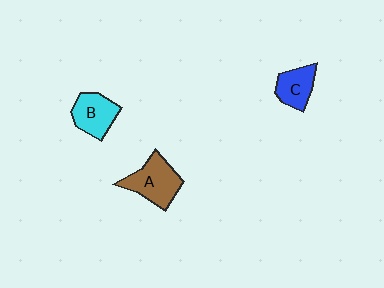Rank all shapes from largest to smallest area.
From largest to smallest: A (brown), B (cyan), C (blue).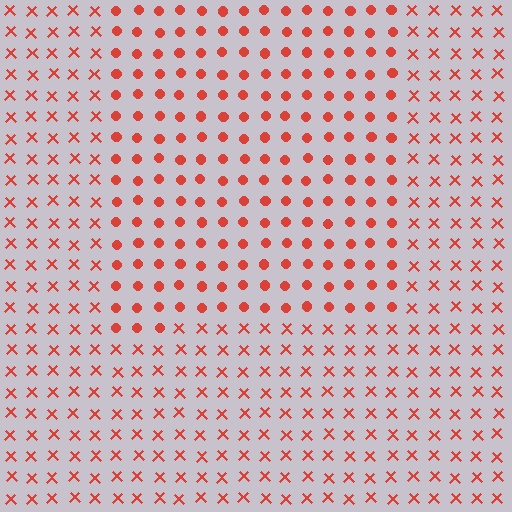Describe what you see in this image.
The image is filled with small red elements arranged in a uniform grid. A rectangle-shaped region contains circles, while the surrounding area contains X marks. The boundary is defined purely by the change in element shape.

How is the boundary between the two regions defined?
The boundary is defined by a change in element shape: circles inside vs. X marks outside. All elements share the same color and spacing.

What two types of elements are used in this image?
The image uses circles inside the rectangle region and X marks outside it.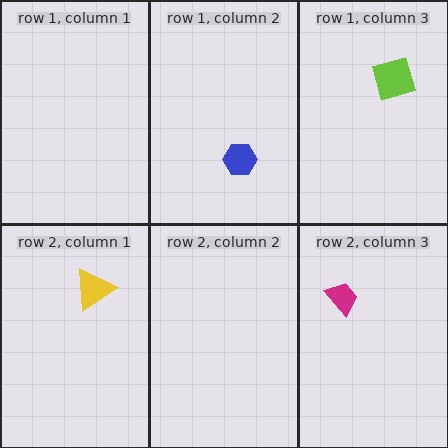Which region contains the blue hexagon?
The row 1, column 2 region.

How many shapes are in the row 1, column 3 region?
1.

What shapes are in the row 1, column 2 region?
The blue hexagon.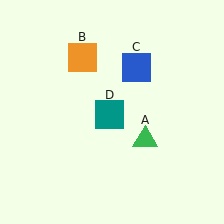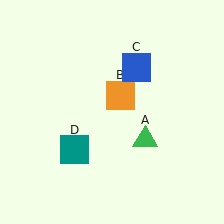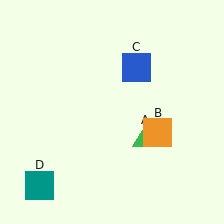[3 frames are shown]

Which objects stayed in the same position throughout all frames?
Green triangle (object A) and blue square (object C) remained stationary.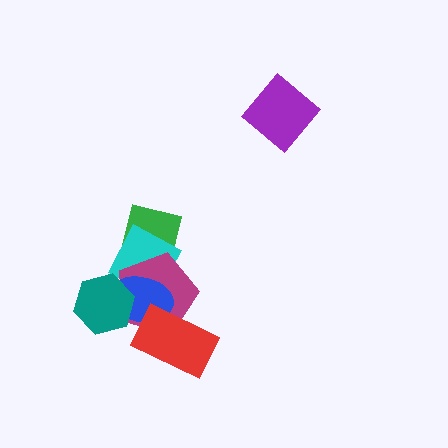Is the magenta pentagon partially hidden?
Yes, it is partially covered by another shape.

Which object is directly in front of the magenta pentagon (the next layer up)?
The blue ellipse is directly in front of the magenta pentagon.